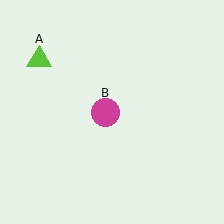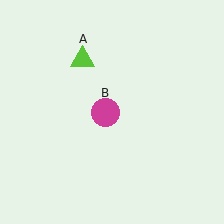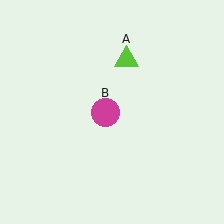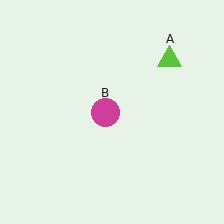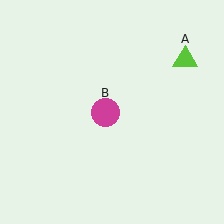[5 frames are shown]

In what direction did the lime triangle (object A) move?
The lime triangle (object A) moved right.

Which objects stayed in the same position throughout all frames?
Magenta circle (object B) remained stationary.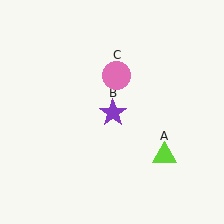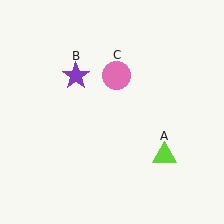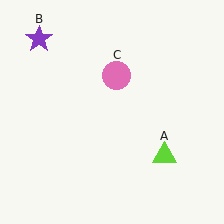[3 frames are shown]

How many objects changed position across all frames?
1 object changed position: purple star (object B).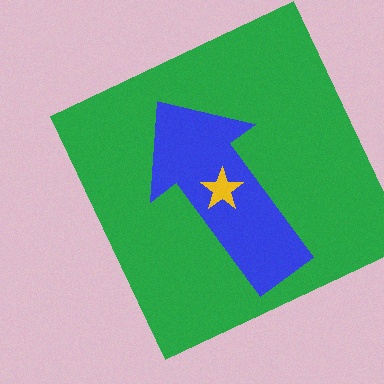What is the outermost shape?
The green square.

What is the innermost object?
The yellow star.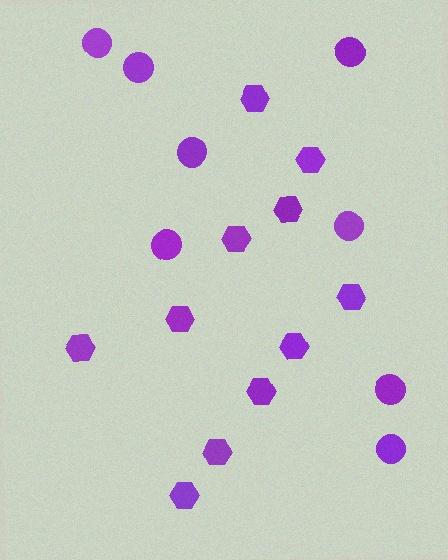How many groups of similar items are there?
There are 2 groups: one group of circles (8) and one group of hexagons (11).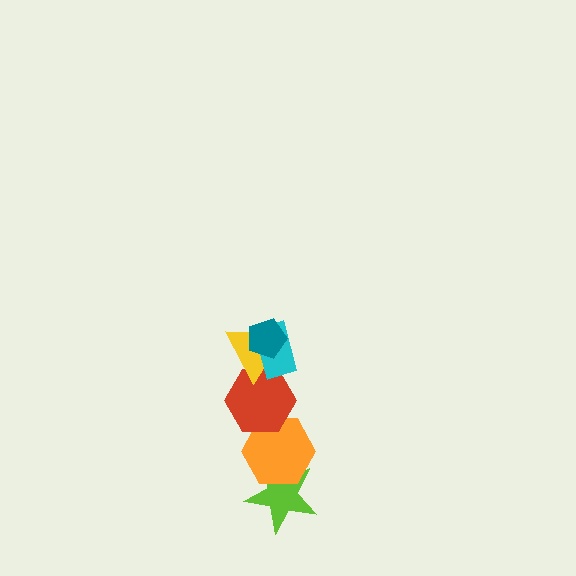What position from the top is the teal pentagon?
The teal pentagon is 1st from the top.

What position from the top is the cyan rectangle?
The cyan rectangle is 2nd from the top.